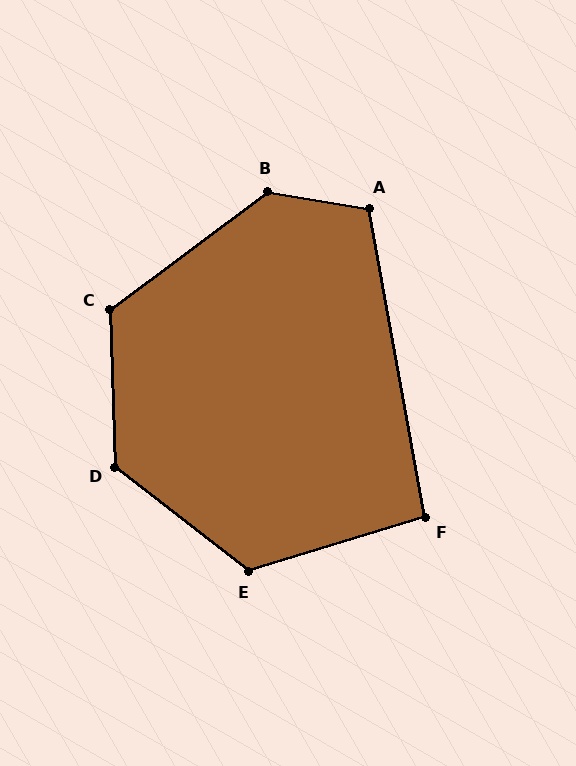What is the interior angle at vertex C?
Approximately 125 degrees (obtuse).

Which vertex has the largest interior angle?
B, at approximately 134 degrees.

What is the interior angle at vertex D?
Approximately 130 degrees (obtuse).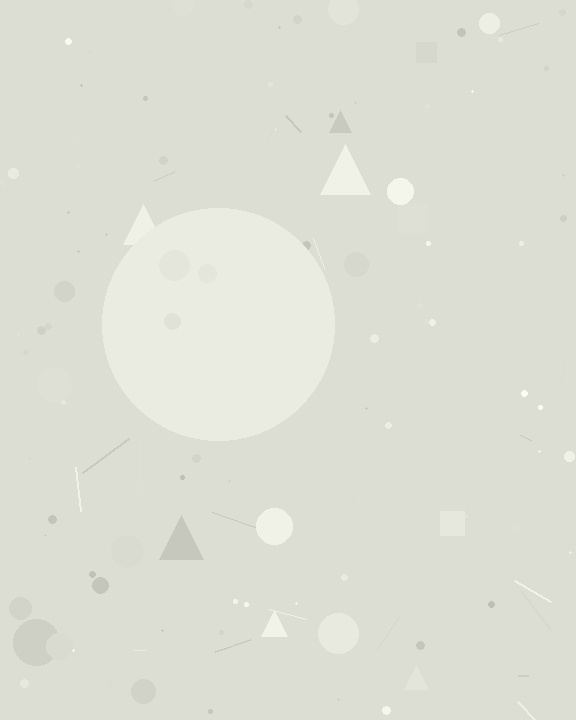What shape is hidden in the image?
A circle is hidden in the image.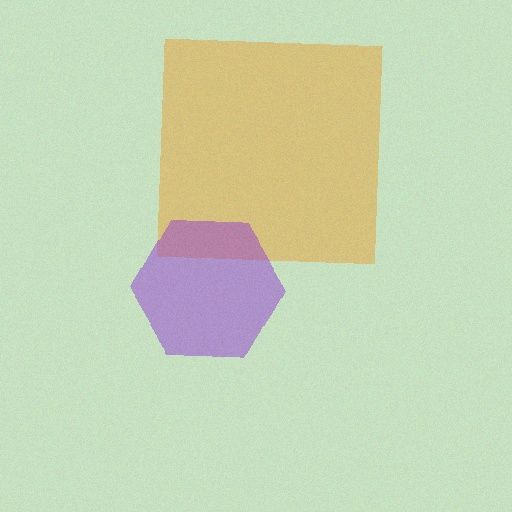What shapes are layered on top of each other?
The layered shapes are: an orange square, a purple hexagon.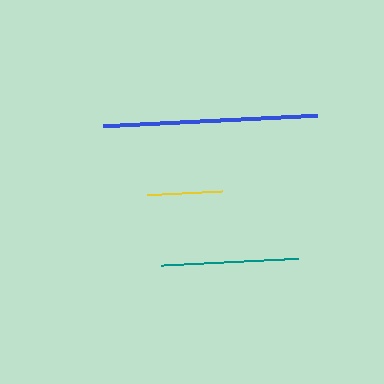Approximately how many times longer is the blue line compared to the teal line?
The blue line is approximately 1.6 times the length of the teal line.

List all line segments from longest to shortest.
From longest to shortest: blue, teal, yellow.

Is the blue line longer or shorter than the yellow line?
The blue line is longer than the yellow line.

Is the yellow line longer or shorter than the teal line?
The teal line is longer than the yellow line.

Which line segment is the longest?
The blue line is the longest at approximately 215 pixels.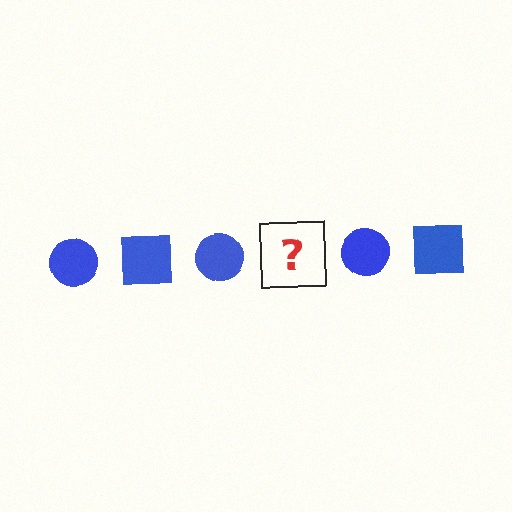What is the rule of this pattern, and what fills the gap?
The rule is that the pattern cycles through circle, square shapes in blue. The gap should be filled with a blue square.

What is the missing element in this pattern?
The missing element is a blue square.